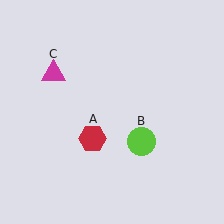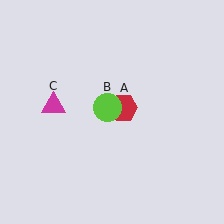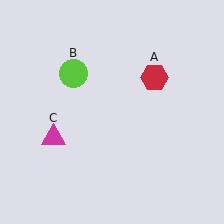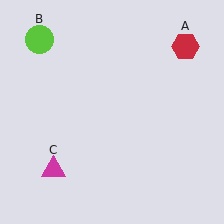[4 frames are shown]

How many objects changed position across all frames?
3 objects changed position: red hexagon (object A), lime circle (object B), magenta triangle (object C).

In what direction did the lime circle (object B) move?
The lime circle (object B) moved up and to the left.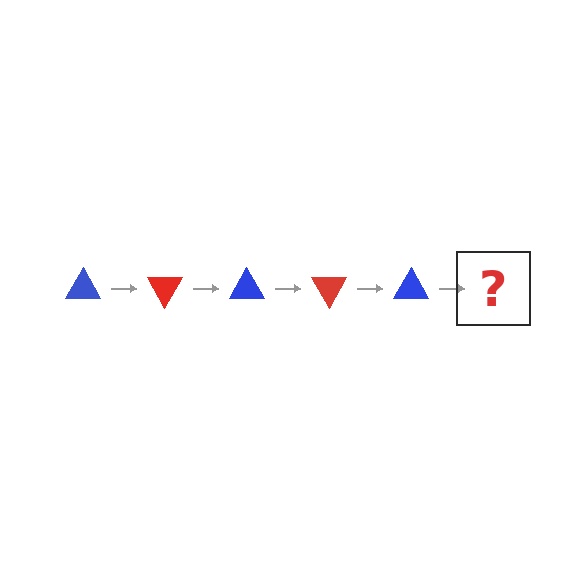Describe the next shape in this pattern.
It should be a red triangle, rotated 300 degrees from the start.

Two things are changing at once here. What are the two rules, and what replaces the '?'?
The two rules are that it rotates 60 degrees each step and the color cycles through blue and red. The '?' should be a red triangle, rotated 300 degrees from the start.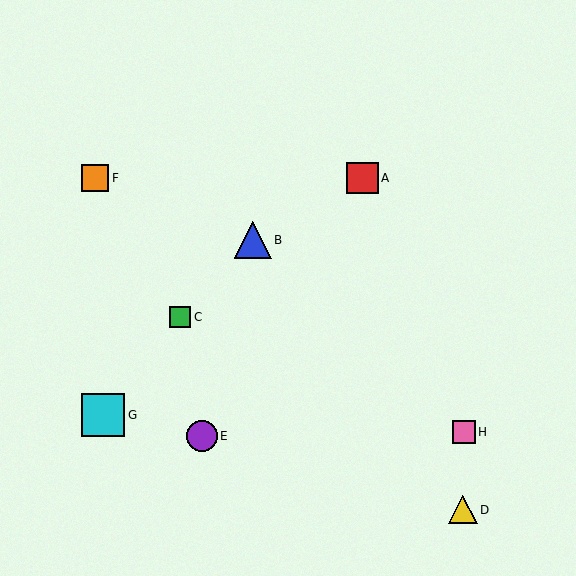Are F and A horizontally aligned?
Yes, both are at y≈178.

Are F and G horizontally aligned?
No, F is at y≈178 and G is at y≈415.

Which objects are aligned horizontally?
Objects A, F are aligned horizontally.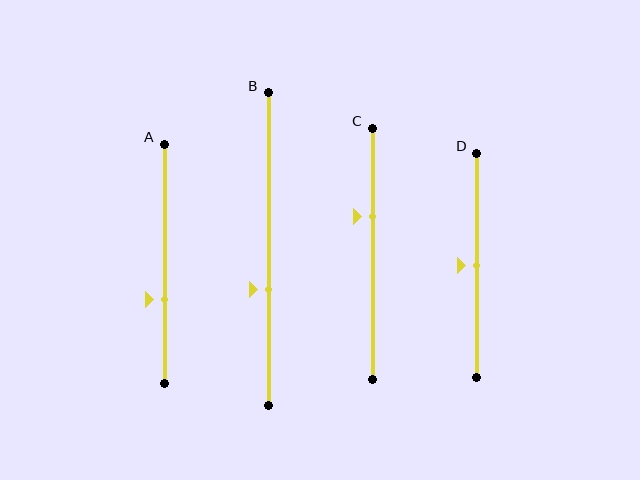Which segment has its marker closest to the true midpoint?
Segment D has its marker closest to the true midpoint.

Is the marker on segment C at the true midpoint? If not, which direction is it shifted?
No, the marker on segment C is shifted upward by about 15% of the segment length.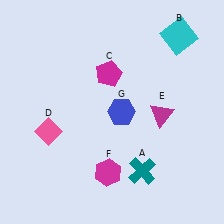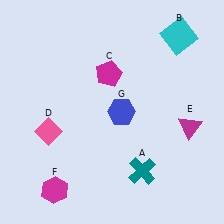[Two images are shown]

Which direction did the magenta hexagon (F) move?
The magenta hexagon (F) moved left.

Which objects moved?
The objects that moved are: the magenta triangle (E), the magenta hexagon (F).